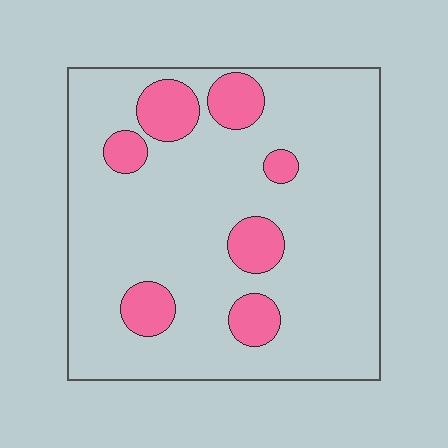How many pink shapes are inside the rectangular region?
7.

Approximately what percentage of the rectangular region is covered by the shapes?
Approximately 15%.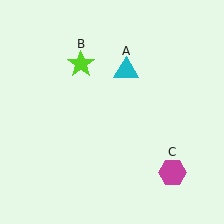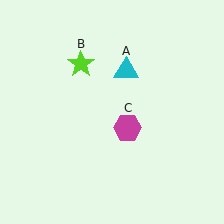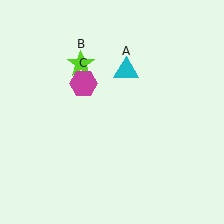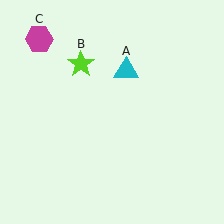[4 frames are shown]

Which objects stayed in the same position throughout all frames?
Cyan triangle (object A) and lime star (object B) remained stationary.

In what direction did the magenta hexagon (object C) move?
The magenta hexagon (object C) moved up and to the left.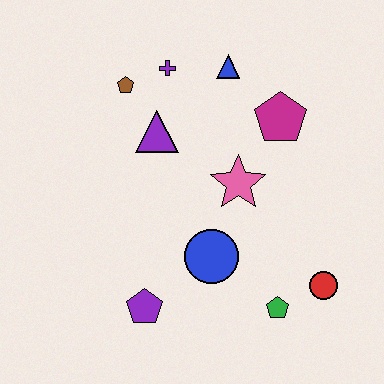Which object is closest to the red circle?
The green pentagon is closest to the red circle.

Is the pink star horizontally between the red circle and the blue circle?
Yes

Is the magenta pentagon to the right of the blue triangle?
Yes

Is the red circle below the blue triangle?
Yes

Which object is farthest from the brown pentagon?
The red circle is farthest from the brown pentagon.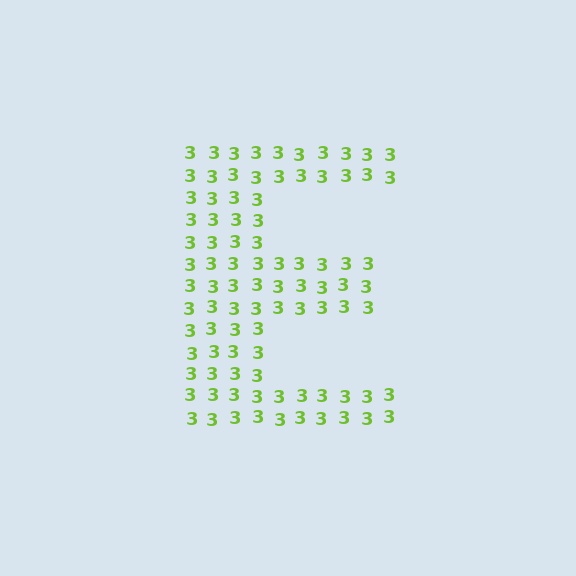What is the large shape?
The large shape is the letter E.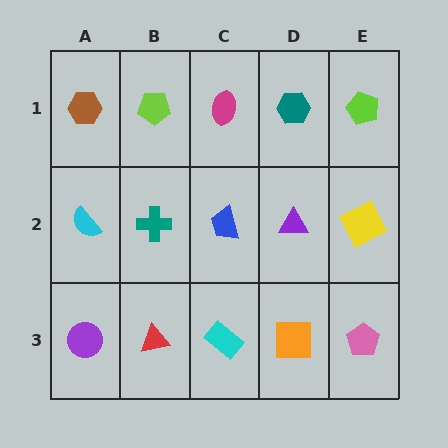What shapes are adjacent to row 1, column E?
A yellow square (row 2, column E), a teal hexagon (row 1, column D).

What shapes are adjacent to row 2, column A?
A brown hexagon (row 1, column A), a purple circle (row 3, column A), a teal cross (row 2, column B).